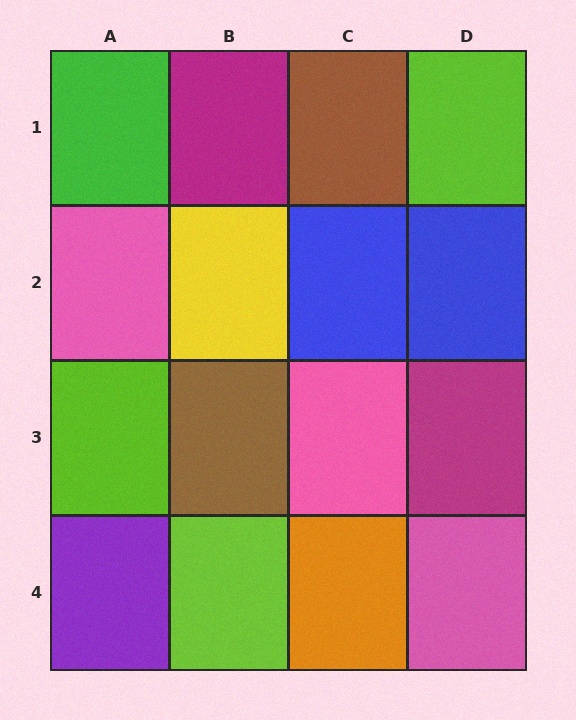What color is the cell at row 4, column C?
Orange.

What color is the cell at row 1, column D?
Lime.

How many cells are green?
1 cell is green.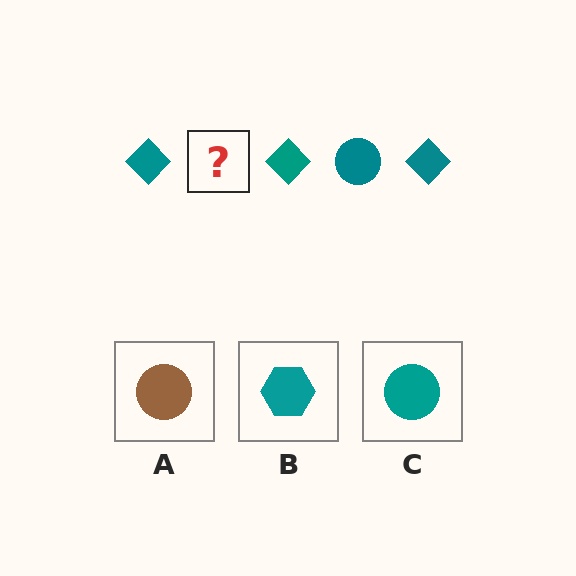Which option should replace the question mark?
Option C.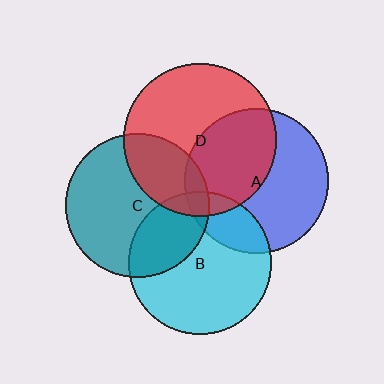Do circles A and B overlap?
Yes.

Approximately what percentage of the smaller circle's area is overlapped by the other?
Approximately 20%.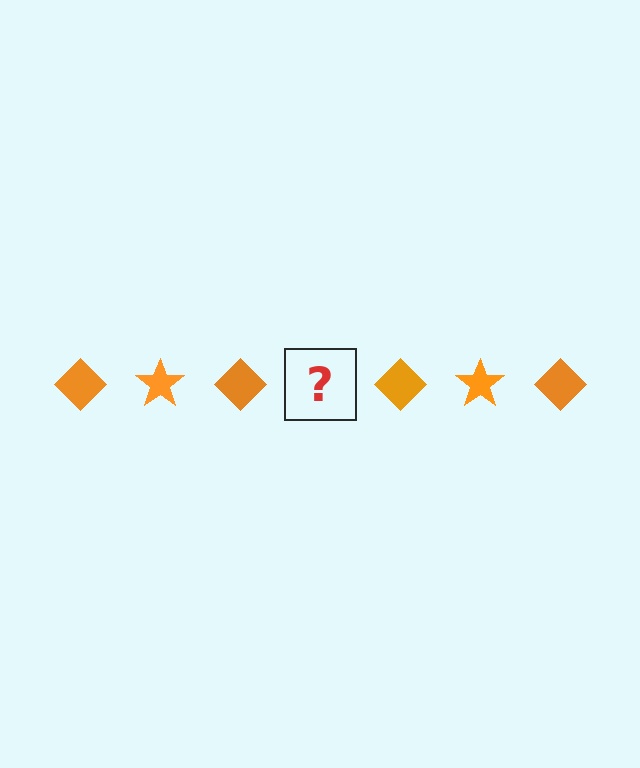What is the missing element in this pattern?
The missing element is an orange star.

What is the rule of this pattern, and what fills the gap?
The rule is that the pattern cycles through diamond, star shapes in orange. The gap should be filled with an orange star.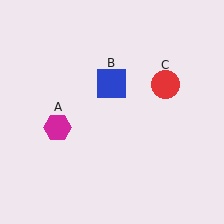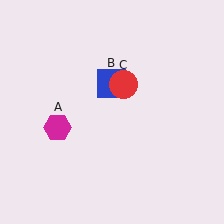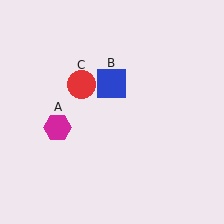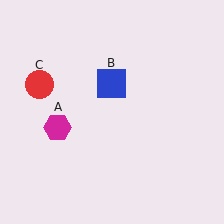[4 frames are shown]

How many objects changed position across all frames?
1 object changed position: red circle (object C).